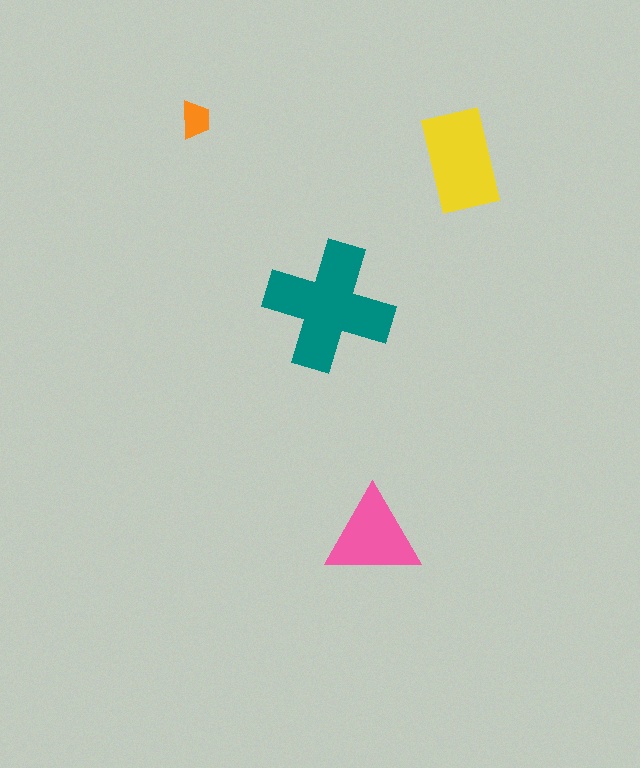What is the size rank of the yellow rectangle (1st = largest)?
2nd.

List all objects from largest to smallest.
The teal cross, the yellow rectangle, the pink triangle, the orange trapezoid.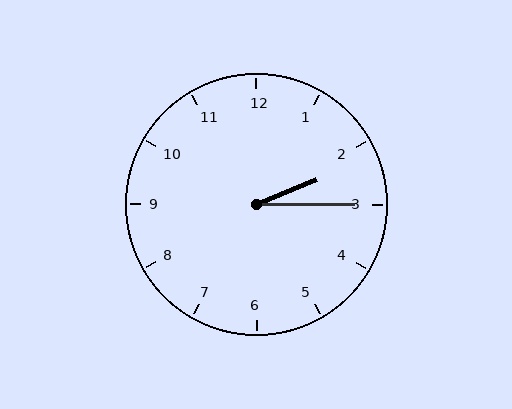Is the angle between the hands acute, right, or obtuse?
It is acute.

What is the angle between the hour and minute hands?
Approximately 22 degrees.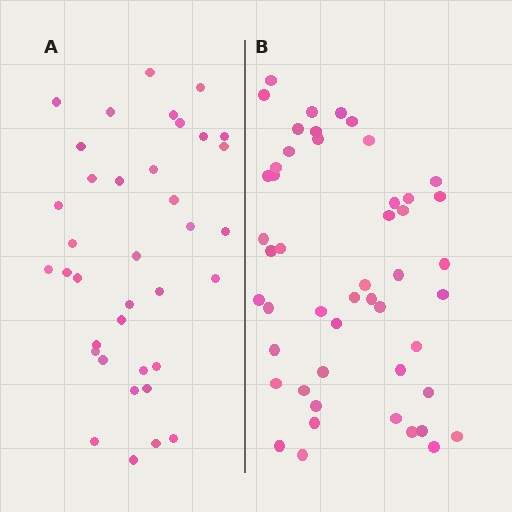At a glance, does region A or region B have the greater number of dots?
Region B (the right region) has more dots.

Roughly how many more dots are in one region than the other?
Region B has roughly 12 or so more dots than region A.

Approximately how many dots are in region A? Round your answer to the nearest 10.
About 40 dots. (The exact count is 37, which rounds to 40.)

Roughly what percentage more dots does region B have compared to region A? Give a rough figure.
About 30% more.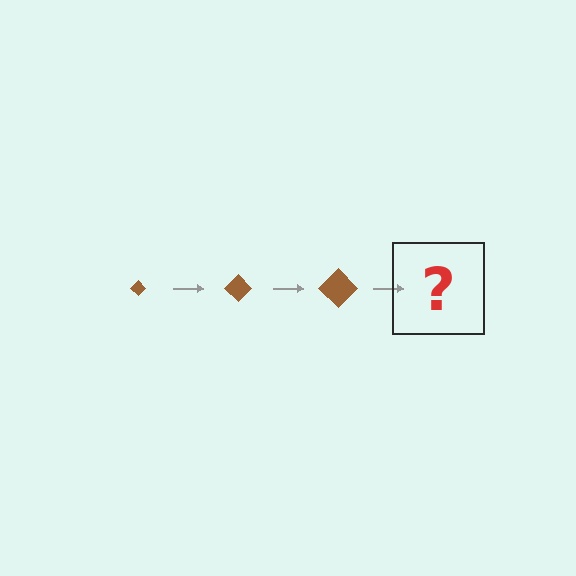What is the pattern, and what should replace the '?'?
The pattern is that the diamond gets progressively larger each step. The '?' should be a brown diamond, larger than the previous one.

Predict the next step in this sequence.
The next step is a brown diamond, larger than the previous one.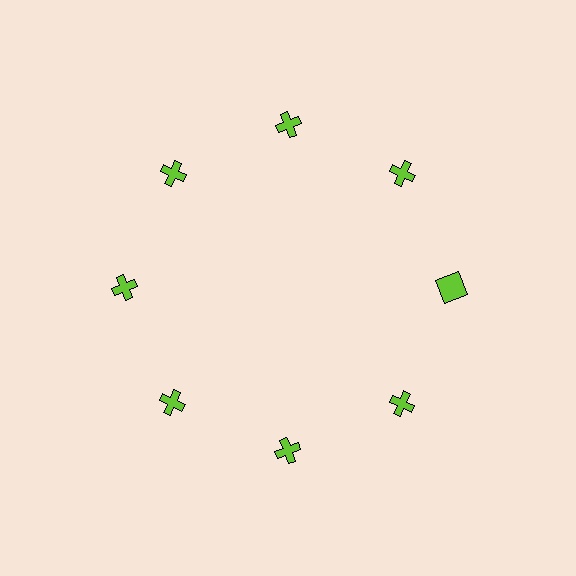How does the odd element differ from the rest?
It has a different shape: square instead of cross.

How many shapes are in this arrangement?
There are 8 shapes arranged in a ring pattern.